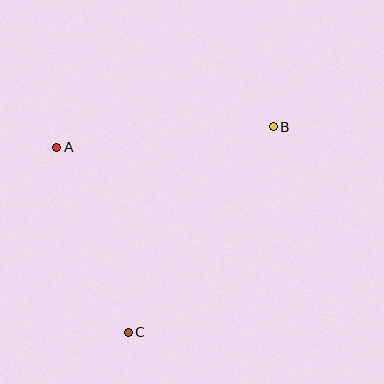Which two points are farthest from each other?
Points B and C are farthest from each other.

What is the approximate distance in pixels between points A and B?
The distance between A and B is approximately 218 pixels.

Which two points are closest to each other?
Points A and C are closest to each other.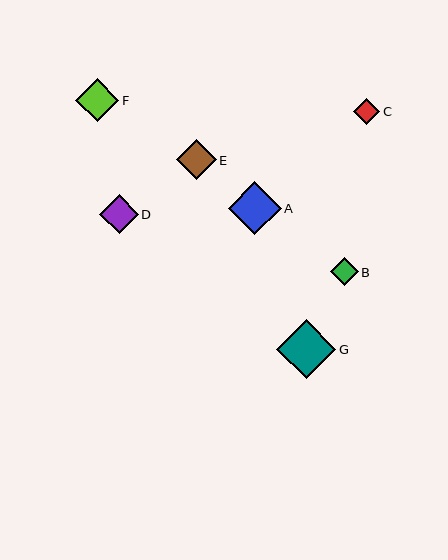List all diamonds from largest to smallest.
From largest to smallest: G, A, F, E, D, B, C.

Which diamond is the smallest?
Diamond C is the smallest with a size of approximately 27 pixels.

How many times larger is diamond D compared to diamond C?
Diamond D is approximately 1.5 times the size of diamond C.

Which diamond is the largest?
Diamond G is the largest with a size of approximately 59 pixels.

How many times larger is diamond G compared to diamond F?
Diamond G is approximately 1.4 times the size of diamond F.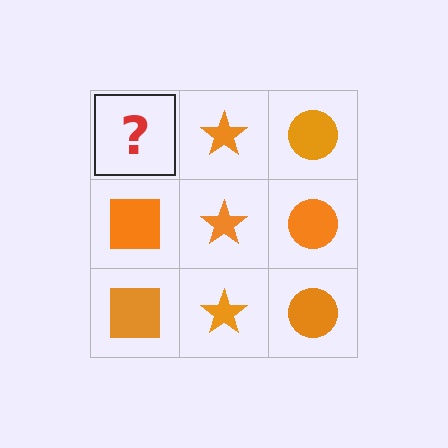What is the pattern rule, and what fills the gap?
The rule is that each column has a consistent shape. The gap should be filled with an orange square.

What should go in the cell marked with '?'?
The missing cell should contain an orange square.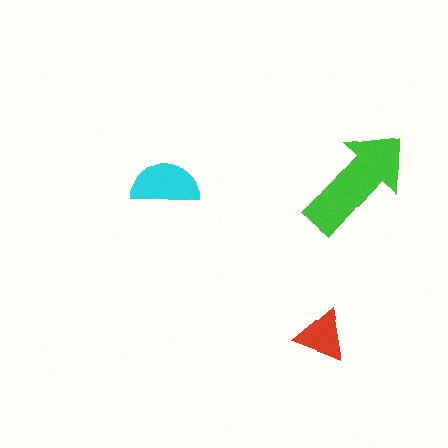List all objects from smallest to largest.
The red triangle, the cyan semicircle, the green arrow.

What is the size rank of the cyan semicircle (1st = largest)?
2nd.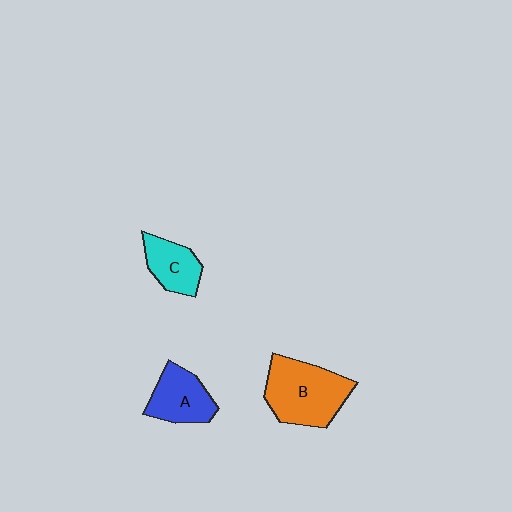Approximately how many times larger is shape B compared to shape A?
Approximately 1.5 times.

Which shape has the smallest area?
Shape C (cyan).